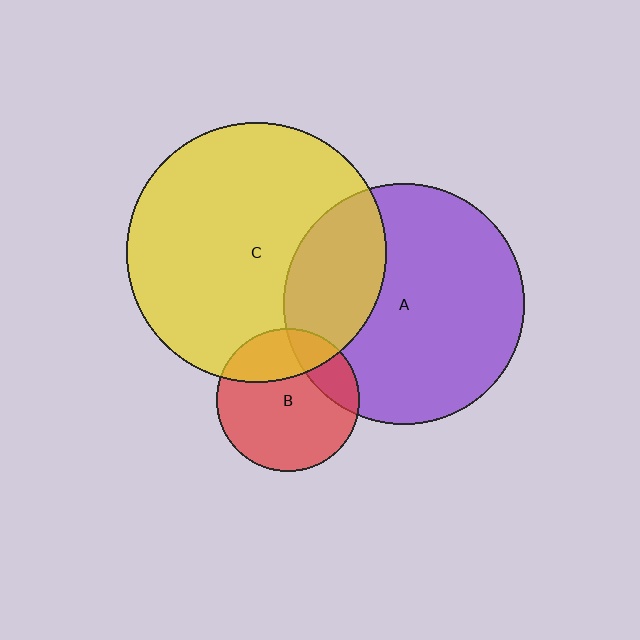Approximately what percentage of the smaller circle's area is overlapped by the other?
Approximately 20%.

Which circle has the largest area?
Circle C (yellow).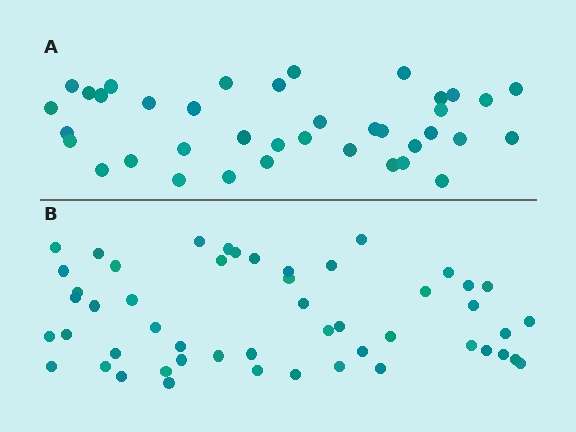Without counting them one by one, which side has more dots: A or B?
Region B (the bottom region) has more dots.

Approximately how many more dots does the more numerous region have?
Region B has approximately 15 more dots than region A.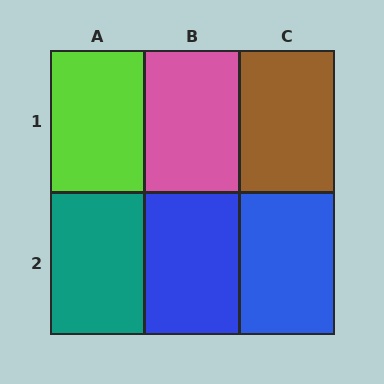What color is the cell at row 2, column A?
Teal.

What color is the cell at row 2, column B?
Blue.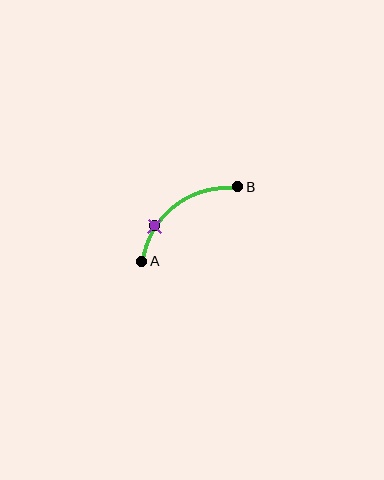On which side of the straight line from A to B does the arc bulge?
The arc bulges above and to the left of the straight line connecting A and B.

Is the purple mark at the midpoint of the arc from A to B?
No. The purple mark lies on the arc but is closer to endpoint A. The arc midpoint would be at the point on the curve equidistant along the arc from both A and B.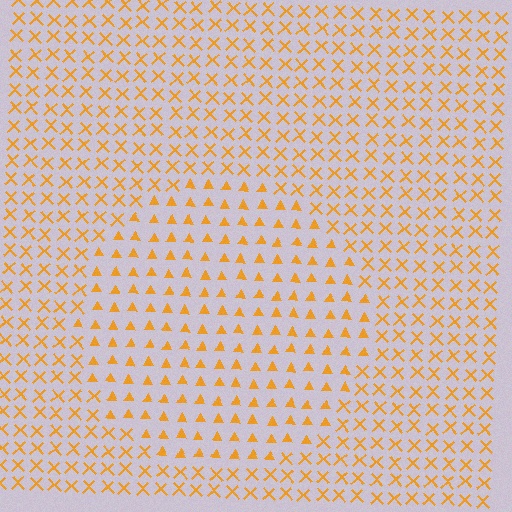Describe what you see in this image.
The image is filled with small orange elements arranged in a uniform grid. A circle-shaped region contains triangles, while the surrounding area contains X marks. The boundary is defined purely by the change in element shape.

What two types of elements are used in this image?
The image uses triangles inside the circle region and X marks outside it.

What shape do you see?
I see a circle.